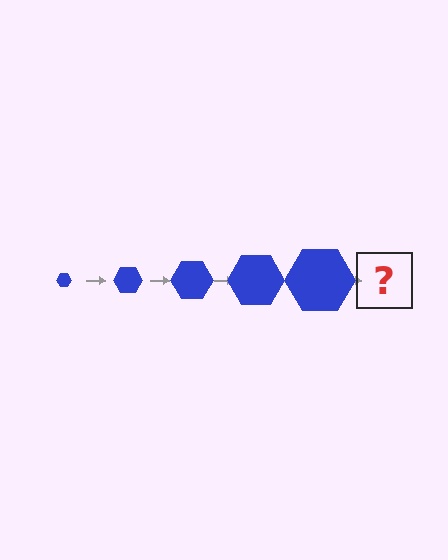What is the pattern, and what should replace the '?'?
The pattern is that the hexagon gets progressively larger each step. The '?' should be a blue hexagon, larger than the previous one.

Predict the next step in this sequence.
The next step is a blue hexagon, larger than the previous one.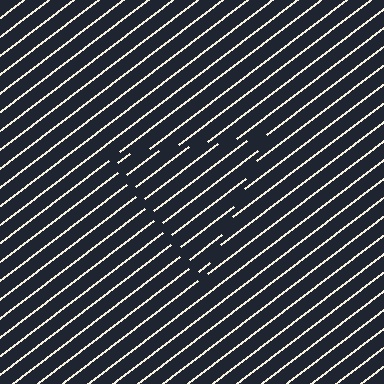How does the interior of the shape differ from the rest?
The interior of the shape contains the same grating, shifted by half a period — the contour is defined by the phase discontinuity where line-ends from the inner and outer gratings abut.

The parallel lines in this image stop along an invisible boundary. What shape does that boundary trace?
An illusory triangle. The interior of the shape contains the same grating, shifted by half a period — the contour is defined by the phase discontinuity where line-ends from the inner and outer gratings abut.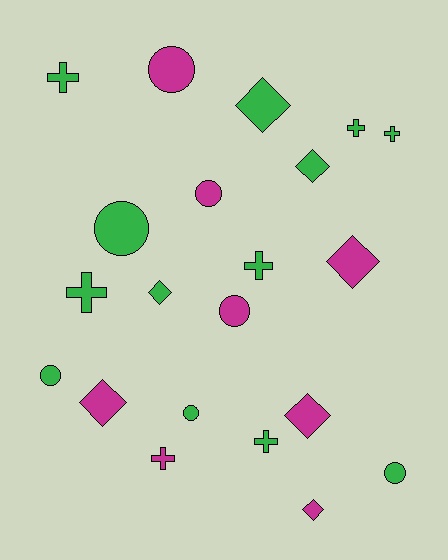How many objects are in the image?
There are 21 objects.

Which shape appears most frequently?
Cross, with 7 objects.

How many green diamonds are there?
There are 3 green diamonds.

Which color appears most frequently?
Green, with 13 objects.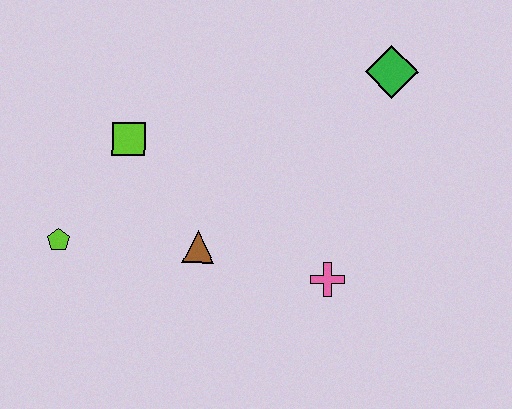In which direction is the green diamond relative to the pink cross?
The green diamond is above the pink cross.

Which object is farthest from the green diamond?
The lime pentagon is farthest from the green diamond.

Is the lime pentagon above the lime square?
No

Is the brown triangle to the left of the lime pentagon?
No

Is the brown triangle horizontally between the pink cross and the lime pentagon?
Yes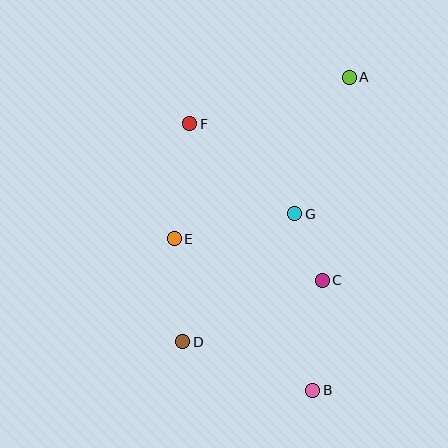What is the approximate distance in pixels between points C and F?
The distance between C and F is approximately 205 pixels.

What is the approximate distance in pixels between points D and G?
The distance between D and G is approximately 170 pixels.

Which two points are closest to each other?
Points C and G are closest to each other.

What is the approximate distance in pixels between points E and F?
The distance between E and F is approximately 116 pixels.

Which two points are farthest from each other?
Points A and B are farthest from each other.